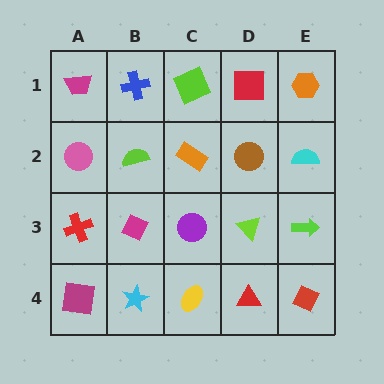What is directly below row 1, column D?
A brown circle.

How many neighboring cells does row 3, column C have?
4.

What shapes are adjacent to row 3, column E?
A cyan semicircle (row 2, column E), a red diamond (row 4, column E), a lime triangle (row 3, column D).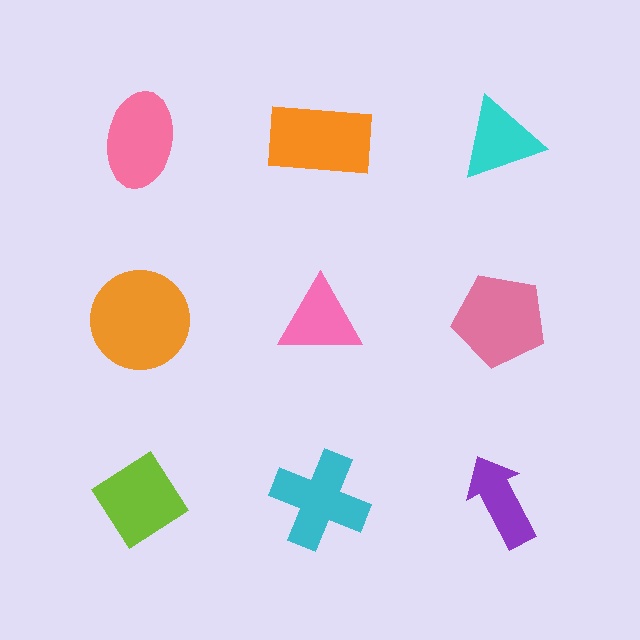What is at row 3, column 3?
A purple arrow.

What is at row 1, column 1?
A pink ellipse.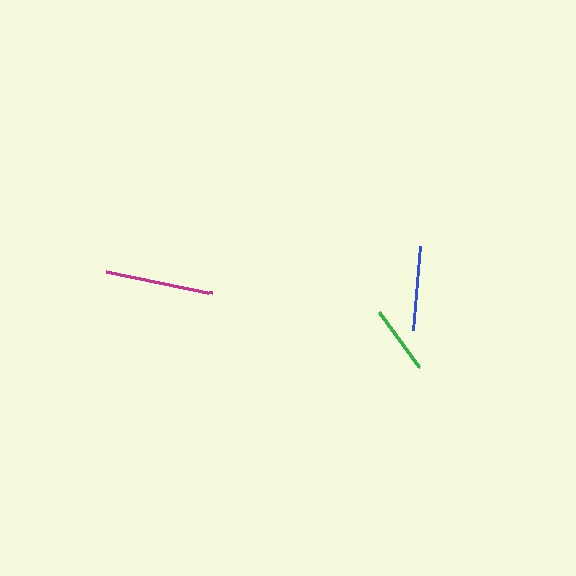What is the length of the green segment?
The green segment is approximately 67 pixels long.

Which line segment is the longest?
The magenta line is the longest at approximately 108 pixels.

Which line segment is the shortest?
The green line is the shortest at approximately 67 pixels.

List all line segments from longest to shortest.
From longest to shortest: magenta, blue, green.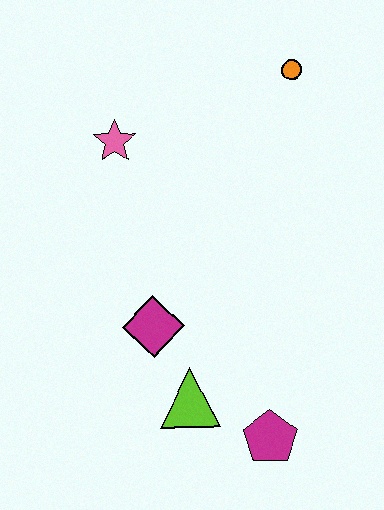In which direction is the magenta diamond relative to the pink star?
The magenta diamond is below the pink star.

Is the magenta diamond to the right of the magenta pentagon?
No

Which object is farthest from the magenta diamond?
The orange circle is farthest from the magenta diamond.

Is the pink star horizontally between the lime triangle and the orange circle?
No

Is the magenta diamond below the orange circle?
Yes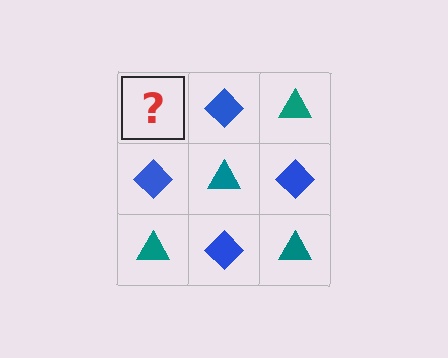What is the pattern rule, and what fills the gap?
The rule is that it alternates teal triangle and blue diamond in a checkerboard pattern. The gap should be filled with a teal triangle.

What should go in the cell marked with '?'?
The missing cell should contain a teal triangle.